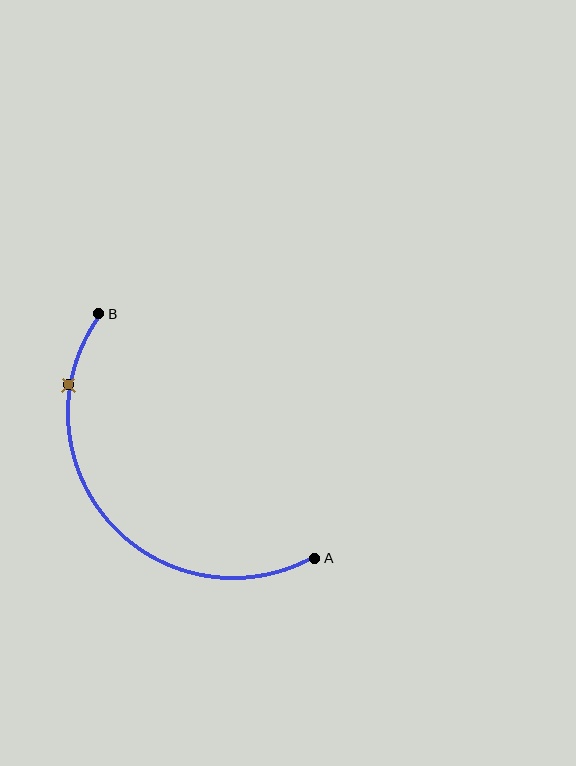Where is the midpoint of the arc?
The arc midpoint is the point on the curve farthest from the straight line joining A and B. It sits below and to the left of that line.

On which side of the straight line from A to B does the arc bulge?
The arc bulges below and to the left of the straight line connecting A and B.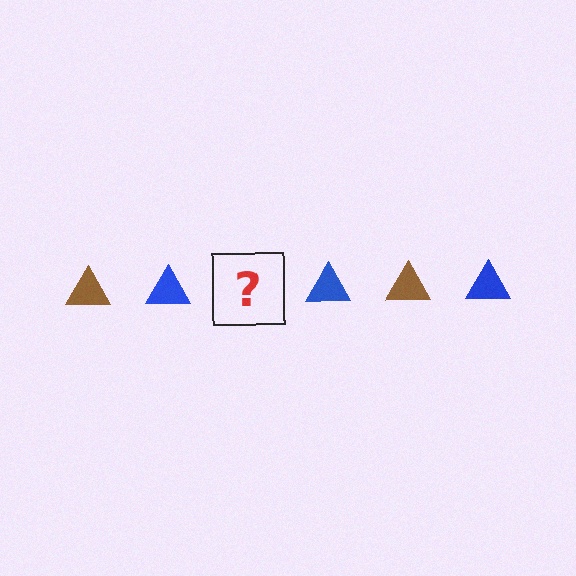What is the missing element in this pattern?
The missing element is a brown triangle.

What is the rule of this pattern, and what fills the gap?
The rule is that the pattern cycles through brown, blue triangles. The gap should be filled with a brown triangle.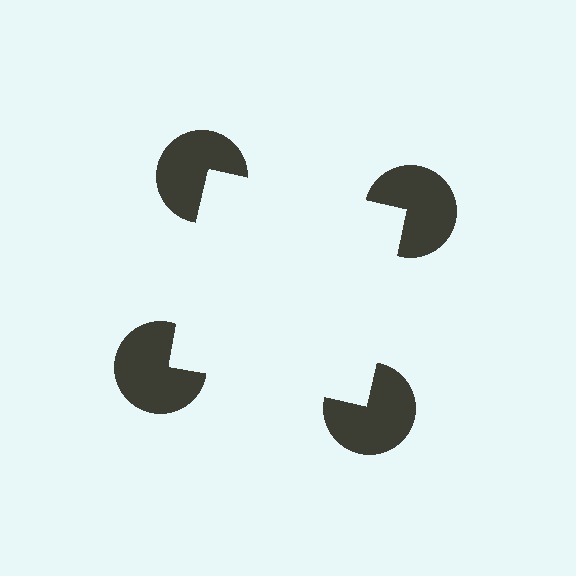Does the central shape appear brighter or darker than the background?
It typically appears slightly brighter than the background, even though no actual brightness change is drawn.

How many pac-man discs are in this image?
There are 4 — one at each vertex of the illusory square.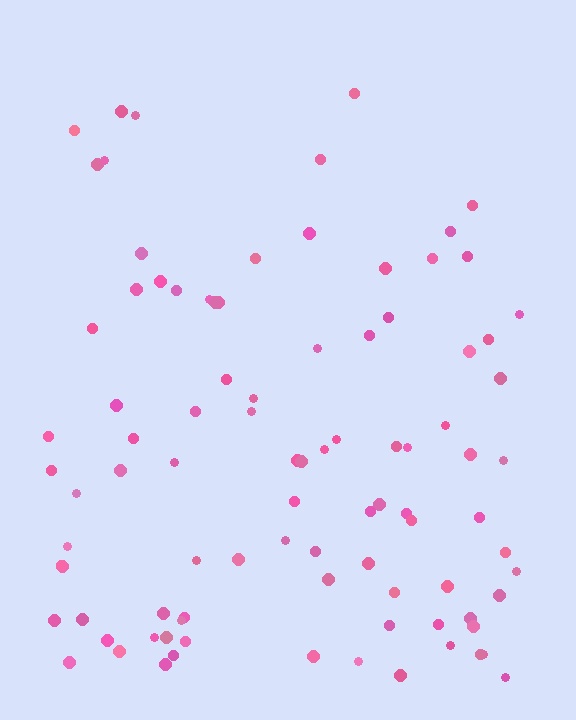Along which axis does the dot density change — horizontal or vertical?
Vertical.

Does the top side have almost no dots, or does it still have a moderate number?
Still a moderate number, just noticeably fewer than the bottom.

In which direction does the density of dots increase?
From top to bottom, with the bottom side densest.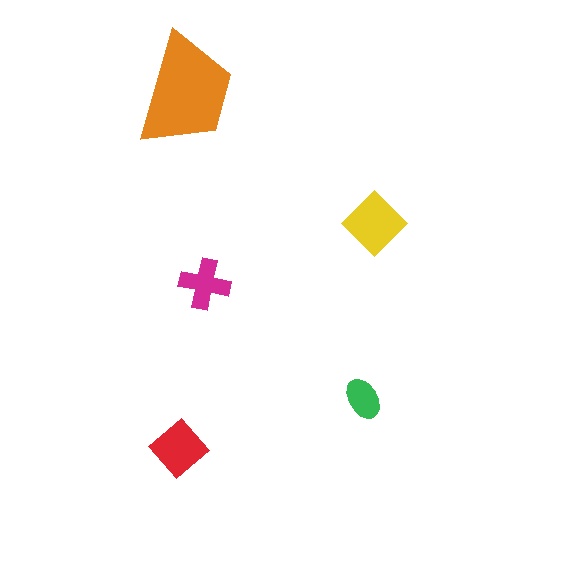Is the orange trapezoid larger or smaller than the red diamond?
Larger.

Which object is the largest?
The orange trapezoid.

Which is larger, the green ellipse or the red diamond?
The red diamond.